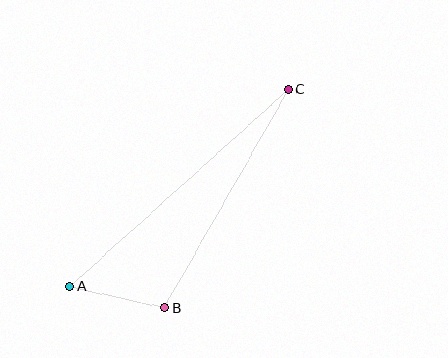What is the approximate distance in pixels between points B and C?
The distance between B and C is approximately 252 pixels.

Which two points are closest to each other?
Points A and B are closest to each other.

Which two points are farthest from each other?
Points A and C are farthest from each other.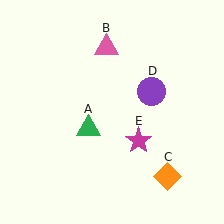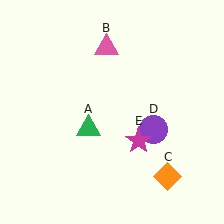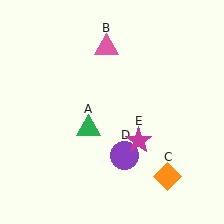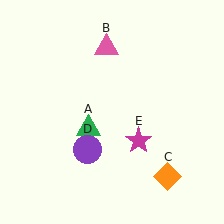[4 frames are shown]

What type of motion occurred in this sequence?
The purple circle (object D) rotated clockwise around the center of the scene.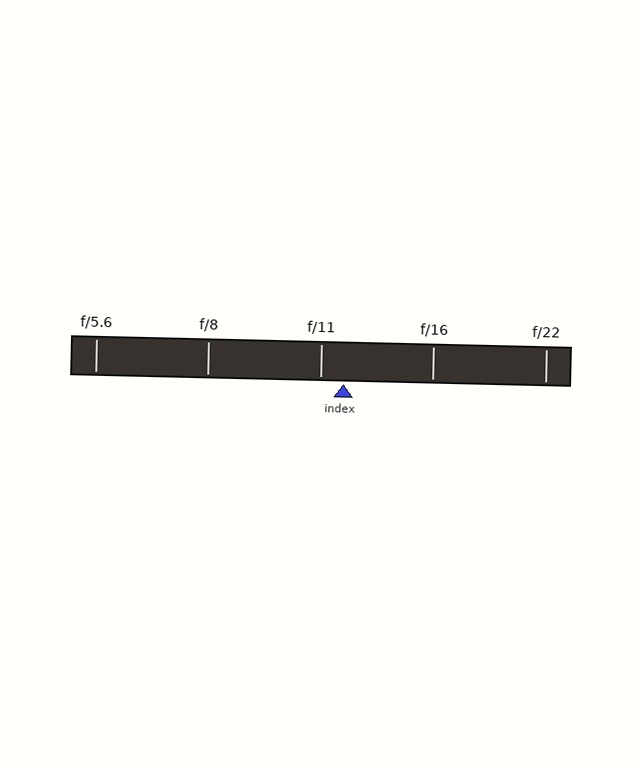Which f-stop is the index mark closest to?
The index mark is closest to f/11.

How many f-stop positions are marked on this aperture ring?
There are 5 f-stop positions marked.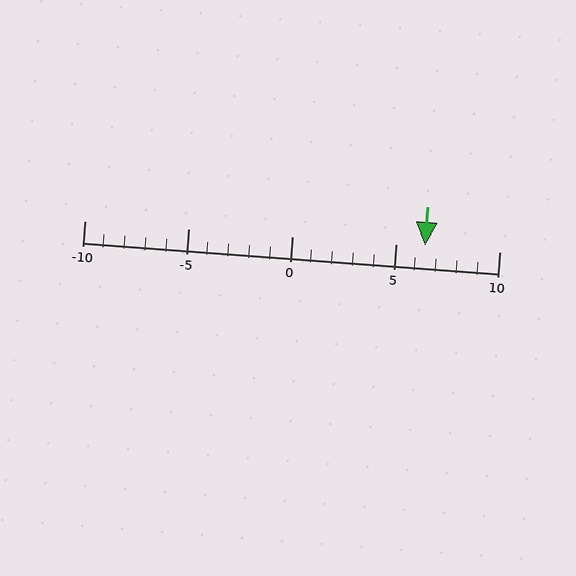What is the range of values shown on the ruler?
The ruler shows values from -10 to 10.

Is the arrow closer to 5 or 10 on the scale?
The arrow is closer to 5.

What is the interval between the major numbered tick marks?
The major tick marks are spaced 5 units apart.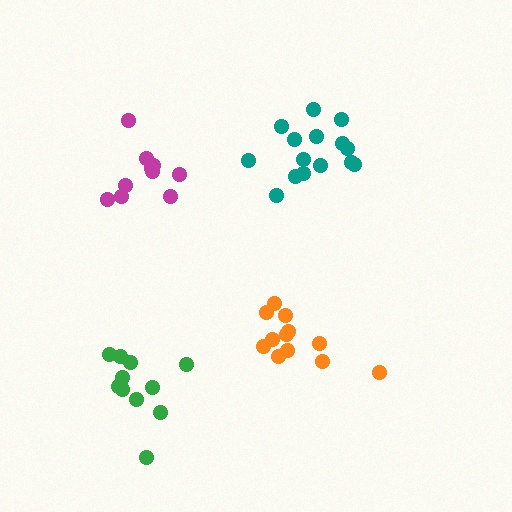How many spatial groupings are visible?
There are 4 spatial groupings.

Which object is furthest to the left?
The green cluster is leftmost.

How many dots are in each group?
Group 1: 15 dots, Group 2: 12 dots, Group 3: 10 dots, Group 4: 12 dots (49 total).